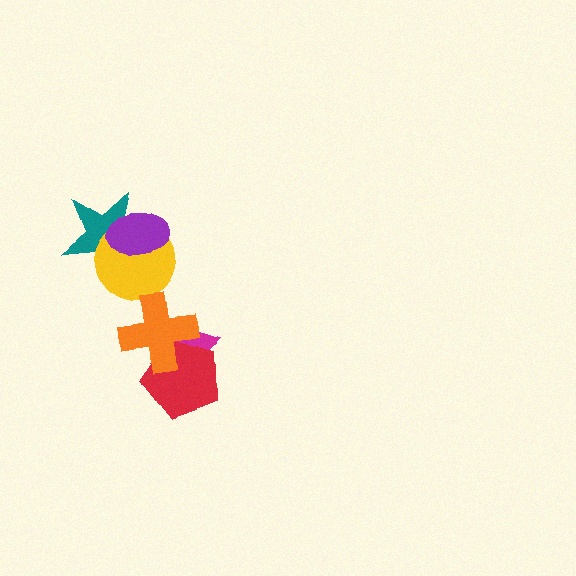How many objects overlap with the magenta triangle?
2 objects overlap with the magenta triangle.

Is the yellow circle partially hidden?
Yes, it is partially covered by another shape.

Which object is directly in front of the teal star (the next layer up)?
The yellow circle is directly in front of the teal star.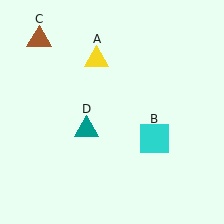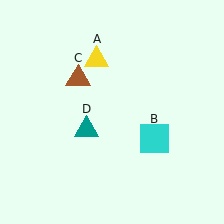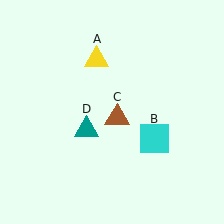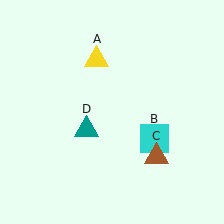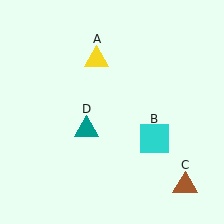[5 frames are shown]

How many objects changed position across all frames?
1 object changed position: brown triangle (object C).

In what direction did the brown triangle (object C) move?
The brown triangle (object C) moved down and to the right.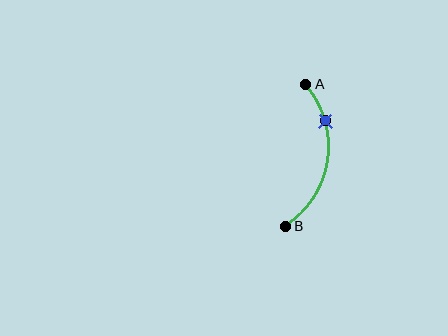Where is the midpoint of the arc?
The arc midpoint is the point on the curve farthest from the straight line joining A and B. It sits to the right of that line.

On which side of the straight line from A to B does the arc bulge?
The arc bulges to the right of the straight line connecting A and B.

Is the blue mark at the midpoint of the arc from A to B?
No. The blue mark lies on the arc but is closer to endpoint A. The arc midpoint would be at the point on the curve equidistant along the arc from both A and B.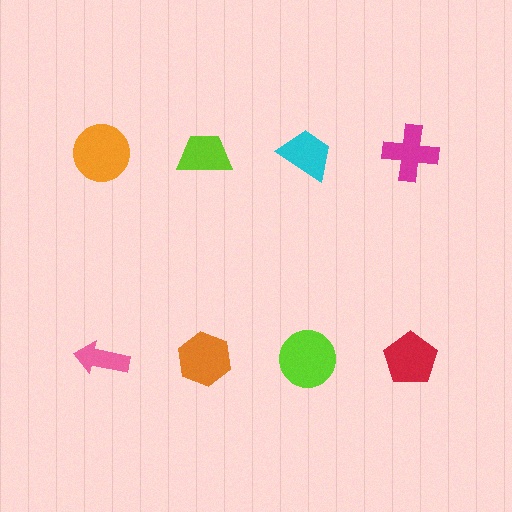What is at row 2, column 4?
A red pentagon.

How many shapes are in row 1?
4 shapes.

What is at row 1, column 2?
A lime trapezoid.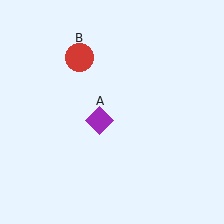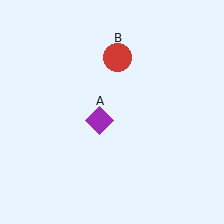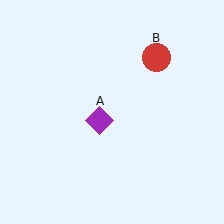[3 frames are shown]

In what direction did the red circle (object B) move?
The red circle (object B) moved right.